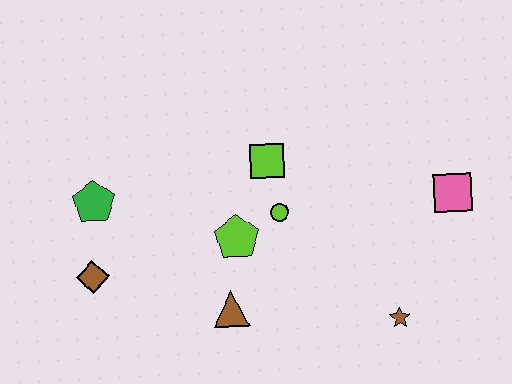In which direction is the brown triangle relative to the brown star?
The brown triangle is to the left of the brown star.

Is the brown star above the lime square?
No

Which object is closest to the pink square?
The brown star is closest to the pink square.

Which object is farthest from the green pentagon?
The pink square is farthest from the green pentagon.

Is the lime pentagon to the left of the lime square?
Yes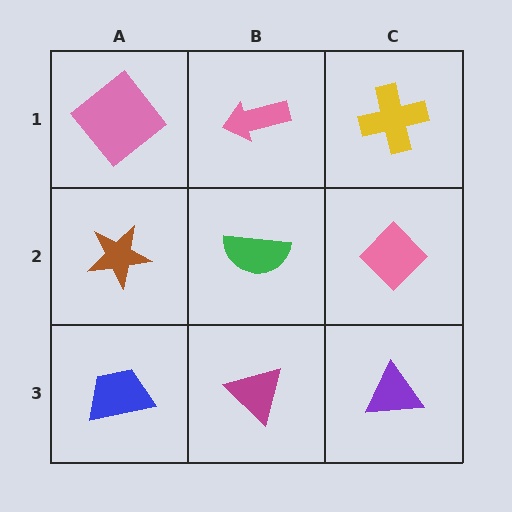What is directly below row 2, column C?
A purple triangle.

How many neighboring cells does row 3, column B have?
3.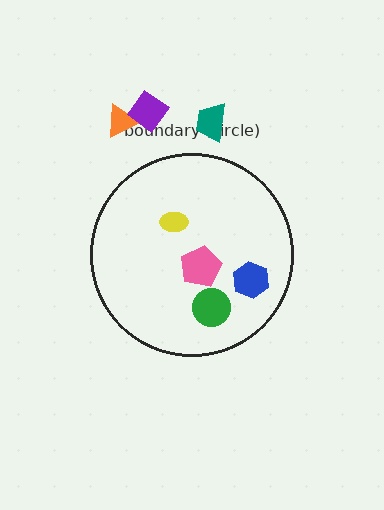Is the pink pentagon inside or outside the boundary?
Inside.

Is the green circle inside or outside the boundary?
Inside.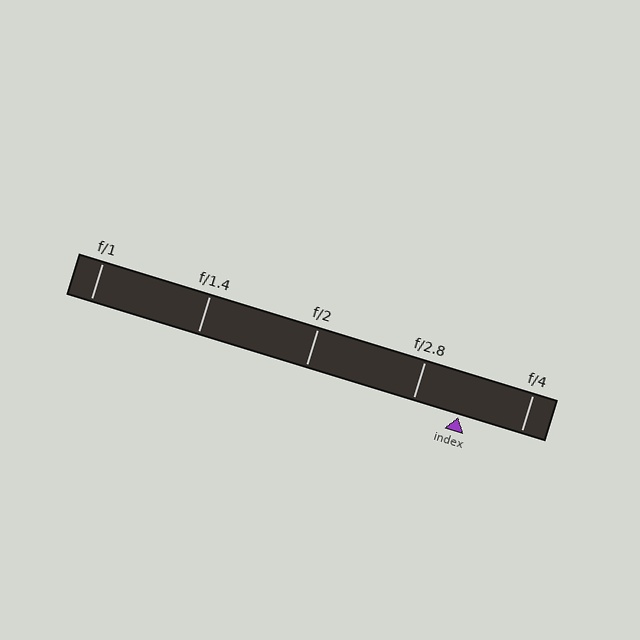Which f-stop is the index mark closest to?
The index mark is closest to f/2.8.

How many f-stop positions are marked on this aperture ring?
There are 5 f-stop positions marked.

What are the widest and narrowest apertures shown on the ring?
The widest aperture shown is f/1 and the narrowest is f/4.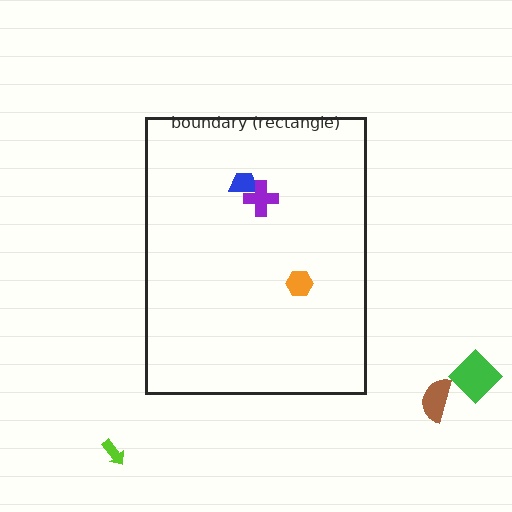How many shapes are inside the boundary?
3 inside, 3 outside.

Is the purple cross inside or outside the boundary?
Inside.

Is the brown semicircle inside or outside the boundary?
Outside.